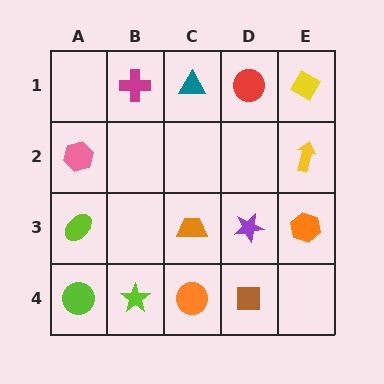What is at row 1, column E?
A yellow diamond.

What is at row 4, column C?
An orange circle.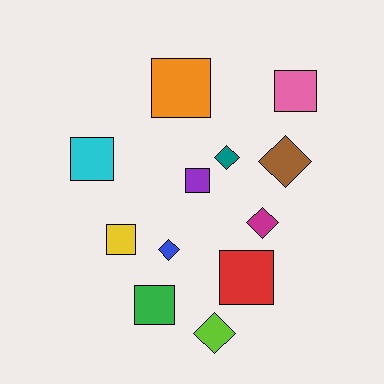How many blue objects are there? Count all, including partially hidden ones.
There is 1 blue object.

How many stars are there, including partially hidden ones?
There are no stars.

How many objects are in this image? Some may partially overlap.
There are 12 objects.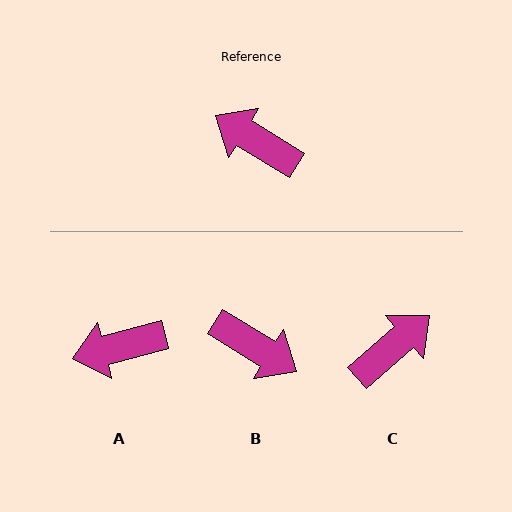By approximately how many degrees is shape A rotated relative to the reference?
Approximately 46 degrees counter-clockwise.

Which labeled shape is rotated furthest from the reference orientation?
B, about 180 degrees away.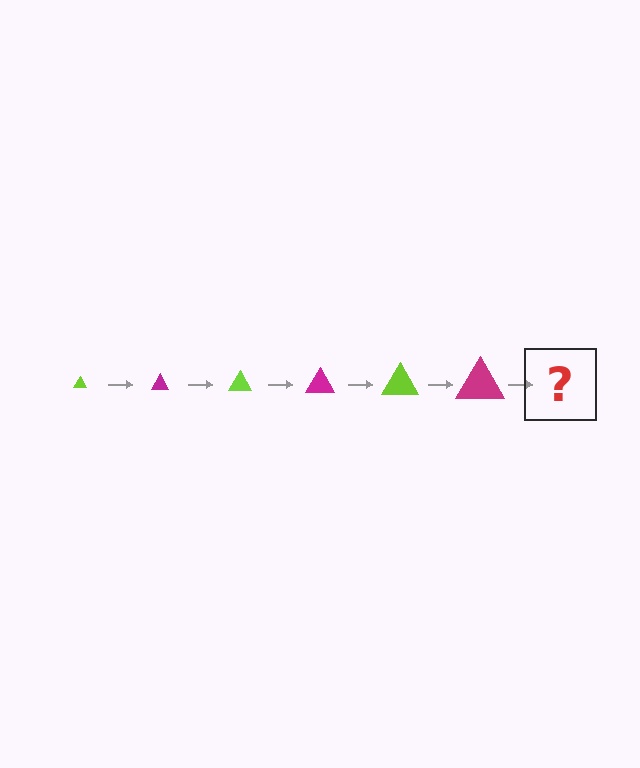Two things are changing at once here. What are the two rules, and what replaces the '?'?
The two rules are that the triangle grows larger each step and the color cycles through lime and magenta. The '?' should be a lime triangle, larger than the previous one.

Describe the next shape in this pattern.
It should be a lime triangle, larger than the previous one.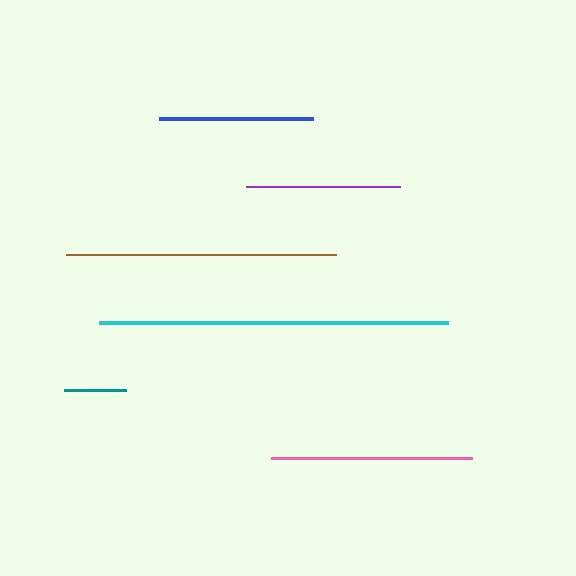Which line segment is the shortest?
The teal line is the shortest at approximately 62 pixels.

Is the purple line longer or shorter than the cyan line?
The cyan line is longer than the purple line.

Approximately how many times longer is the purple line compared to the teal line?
The purple line is approximately 2.5 times the length of the teal line.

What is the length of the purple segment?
The purple segment is approximately 154 pixels long.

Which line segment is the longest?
The cyan line is the longest at approximately 349 pixels.